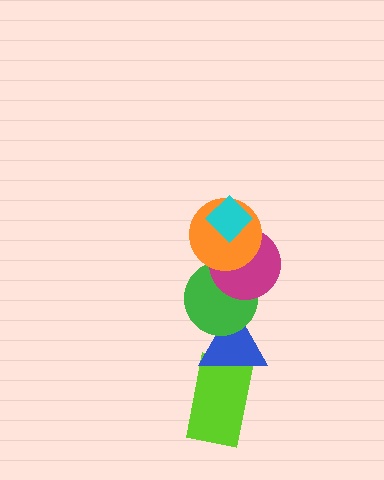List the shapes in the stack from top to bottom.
From top to bottom: the cyan diamond, the orange circle, the magenta circle, the green circle, the blue triangle, the lime rectangle.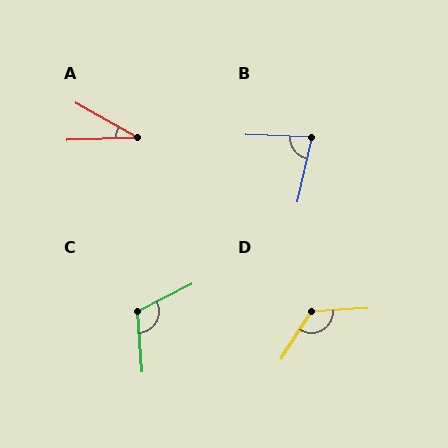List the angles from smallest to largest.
A (32°), B (79°), C (113°), D (126°).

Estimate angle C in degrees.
Approximately 113 degrees.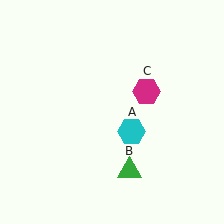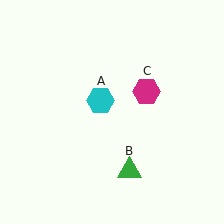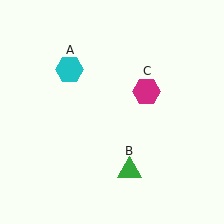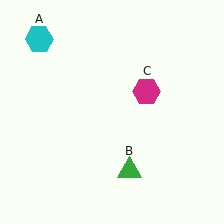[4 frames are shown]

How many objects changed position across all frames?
1 object changed position: cyan hexagon (object A).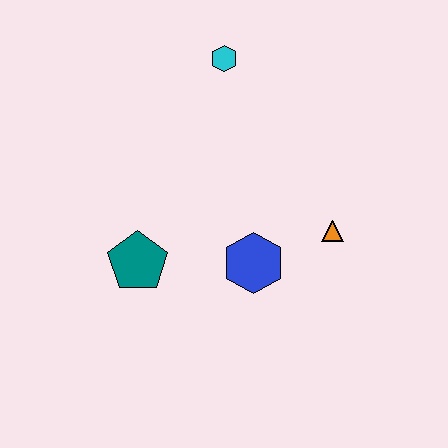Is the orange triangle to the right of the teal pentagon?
Yes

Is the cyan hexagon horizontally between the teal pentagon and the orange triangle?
Yes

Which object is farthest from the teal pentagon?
The cyan hexagon is farthest from the teal pentagon.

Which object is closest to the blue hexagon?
The orange triangle is closest to the blue hexagon.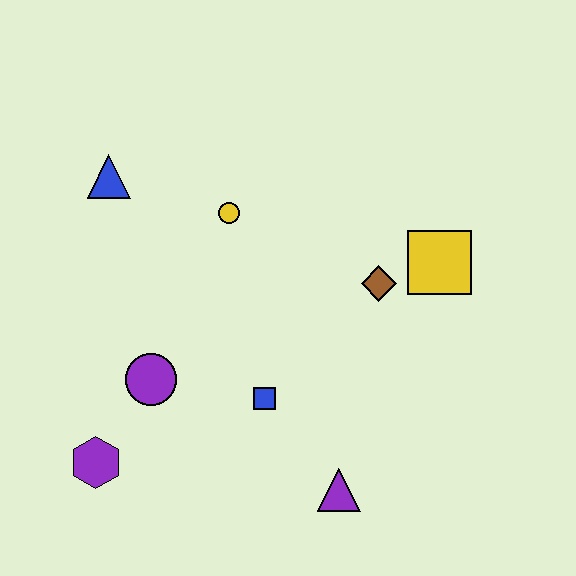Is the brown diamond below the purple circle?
No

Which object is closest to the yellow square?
The brown diamond is closest to the yellow square.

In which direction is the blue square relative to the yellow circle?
The blue square is below the yellow circle.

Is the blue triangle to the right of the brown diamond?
No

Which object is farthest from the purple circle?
The yellow square is farthest from the purple circle.